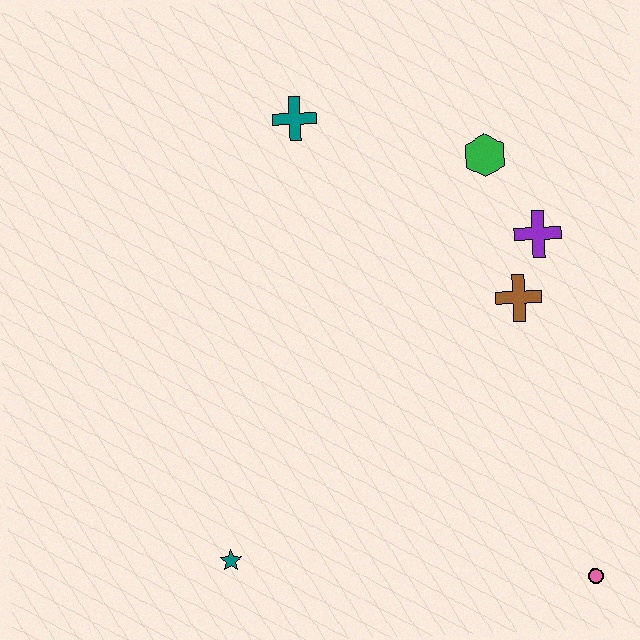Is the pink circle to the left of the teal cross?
No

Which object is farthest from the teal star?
The green hexagon is farthest from the teal star.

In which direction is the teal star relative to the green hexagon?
The teal star is below the green hexagon.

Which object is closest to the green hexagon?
The purple cross is closest to the green hexagon.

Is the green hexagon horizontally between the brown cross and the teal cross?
Yes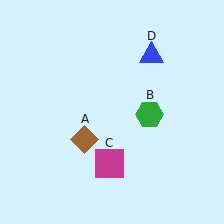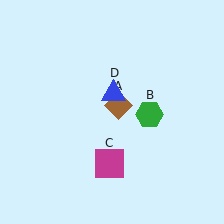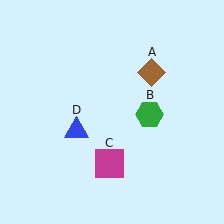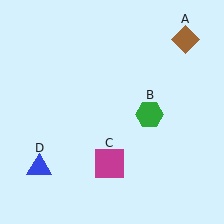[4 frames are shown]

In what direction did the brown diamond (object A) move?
The brown diamond (object A) moved up and to the right.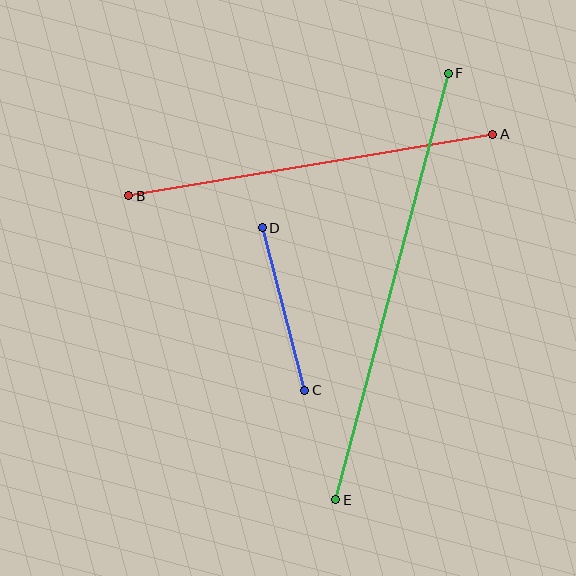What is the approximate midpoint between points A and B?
The midpoint is at approximately (311, 165) pixels.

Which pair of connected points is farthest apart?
Points E and F are farthest apart.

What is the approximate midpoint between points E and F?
The midpoint is at approximately (392, 286) pixels.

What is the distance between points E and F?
The distance is approximately 441 pixels.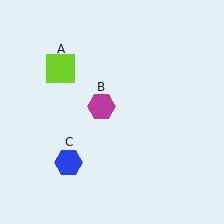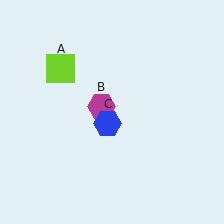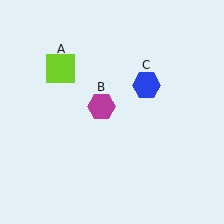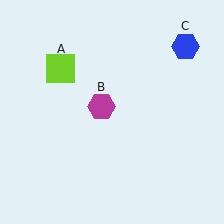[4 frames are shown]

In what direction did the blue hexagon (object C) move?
The blue hexagon (object C) moved up and to the right.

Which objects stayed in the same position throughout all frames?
Lime square (object A) and magenta hexagon (object B) remained stationary.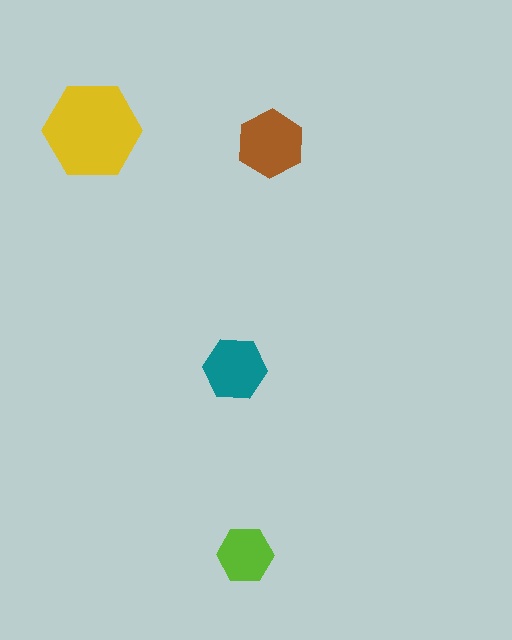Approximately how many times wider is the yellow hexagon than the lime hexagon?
About 1.5 times wider.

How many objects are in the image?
There are 4 objects in the image.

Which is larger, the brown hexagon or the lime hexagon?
The brown one.